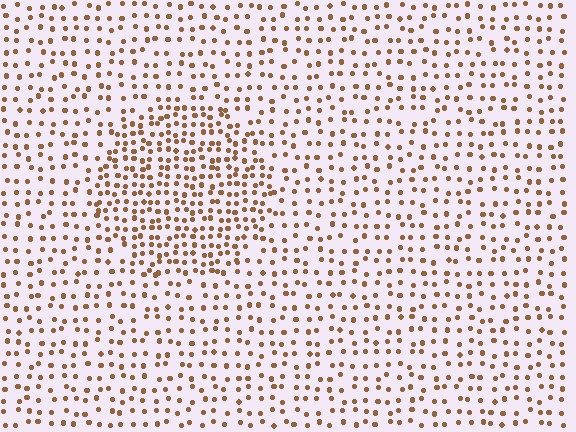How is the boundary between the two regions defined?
The boundary is defined by a change in element density (approximately 1.8x ratio). All elements are the same color, size, and shape.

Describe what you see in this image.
The image contains small brown elements arranged at two different densities. A circle-shaped region is visible where the elements are more densely packed than the surrounding area.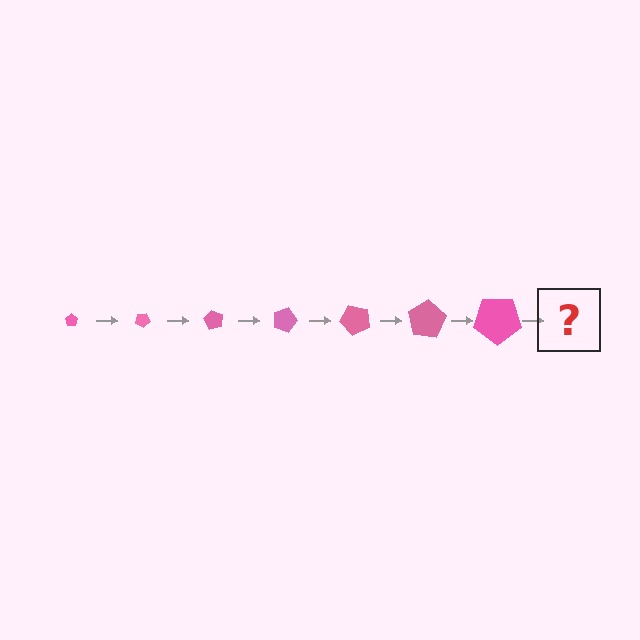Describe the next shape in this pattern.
It should be a pentagon, larger than the previous one and rotated 210 degrees from the start.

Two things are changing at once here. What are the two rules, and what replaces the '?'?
The two rules are that the pentagon grows larger each step and it rotates 30 degrees each step. The '?' should be a pentagon, larger than the previous one and rotated 210 degrees from the start.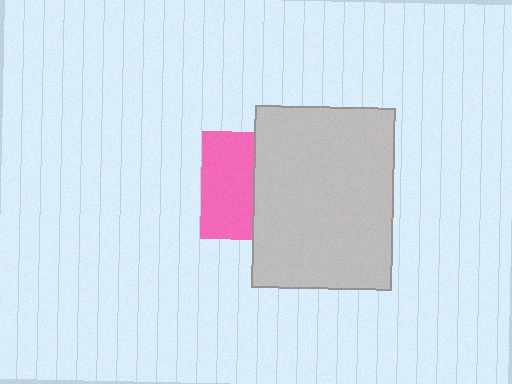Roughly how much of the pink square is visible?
About half of it is visible (roughly 48%).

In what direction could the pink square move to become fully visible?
The pink square could move left. That would shift it out from behind the light gray rectangle entirely.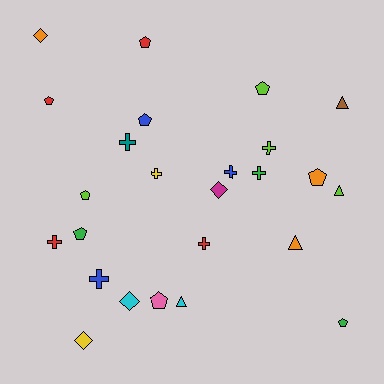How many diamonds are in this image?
There are 4 diamonds.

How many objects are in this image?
There are 25 objects.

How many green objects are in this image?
There are 3 green objects.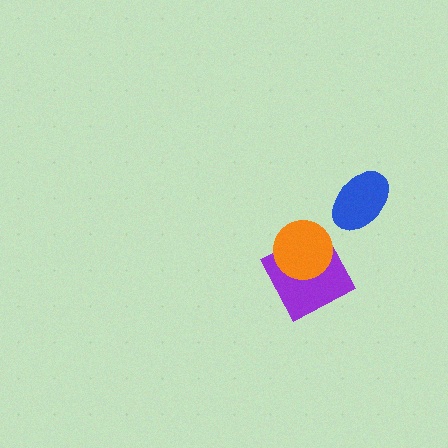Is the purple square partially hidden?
Yes, it is partially covered by another shape.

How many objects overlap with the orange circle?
1 object overlaps with the orange circle.